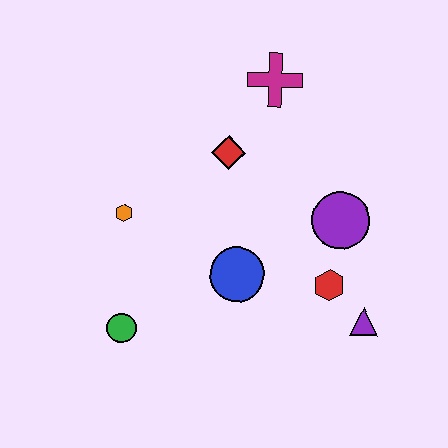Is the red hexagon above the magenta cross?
No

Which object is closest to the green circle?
The orange hexagon is closest to the green circle.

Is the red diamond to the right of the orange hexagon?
Yes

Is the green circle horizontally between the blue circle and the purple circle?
No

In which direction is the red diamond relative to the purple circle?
The red diamond is to the left of the purple circle.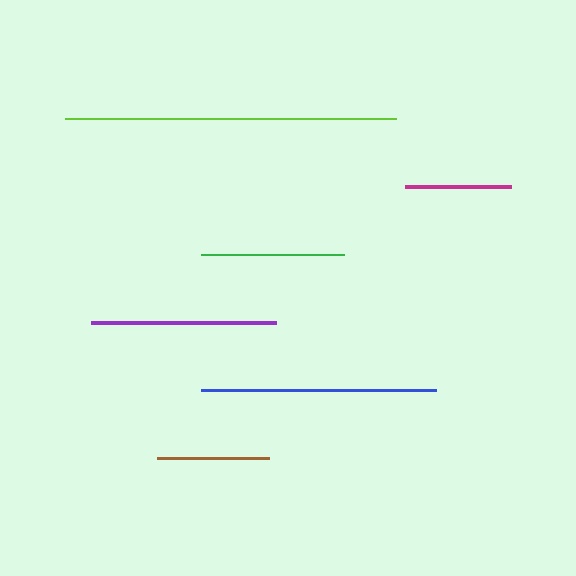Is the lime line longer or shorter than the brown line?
The lime line is longer than the brown line.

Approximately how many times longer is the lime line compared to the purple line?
The lime line is approximately 1.8 times the length of the purple line.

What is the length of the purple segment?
The purple segment is approximately 185 pixels long.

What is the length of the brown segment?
The brown segment is approximately 112 pixels long.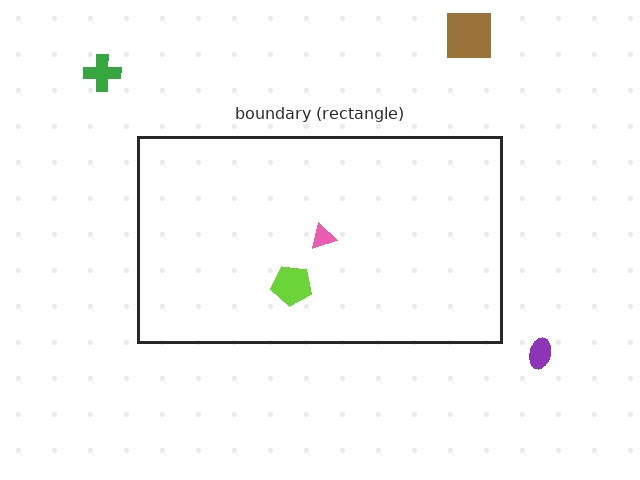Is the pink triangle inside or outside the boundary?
Inside.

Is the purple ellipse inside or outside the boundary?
Outside.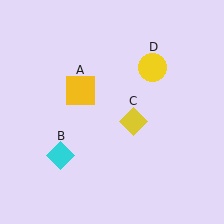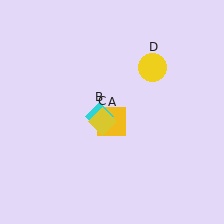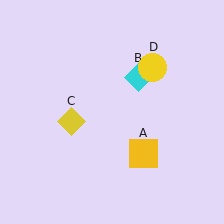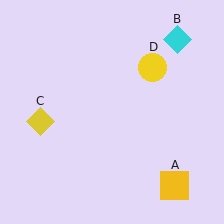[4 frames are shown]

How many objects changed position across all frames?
3 objects changed position: yellow square (object A), cyan diamond (object B), yellow diamond (object C).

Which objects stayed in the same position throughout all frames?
Yellow circle (object D) remained stationary.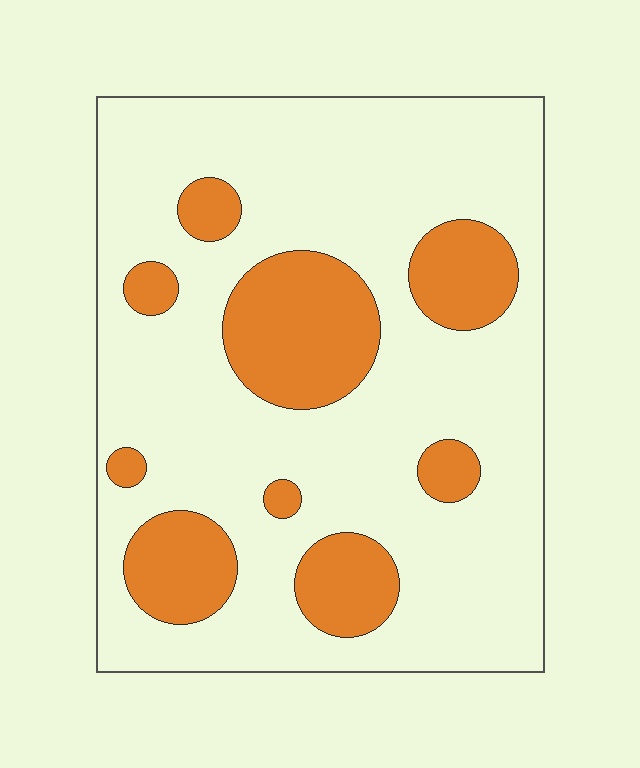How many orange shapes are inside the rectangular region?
9.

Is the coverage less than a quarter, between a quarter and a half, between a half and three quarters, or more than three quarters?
Less than a quarter.